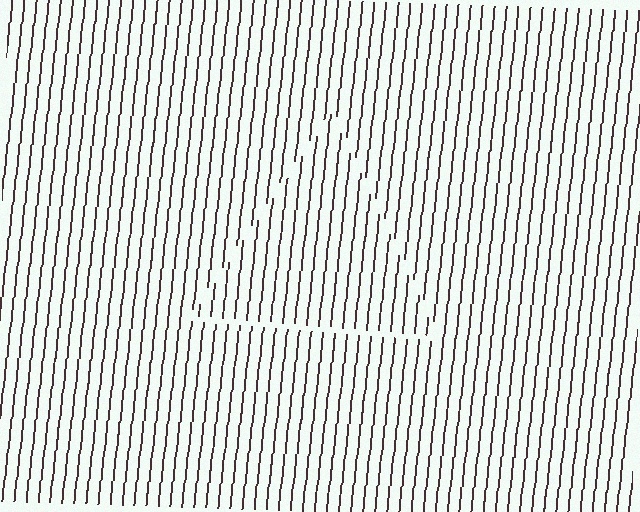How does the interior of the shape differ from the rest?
The interior of the shape contains the same grating, shifted by half a period — the contour is defined by the phase discontinuity where line-ends from the inner and outer gratings abut.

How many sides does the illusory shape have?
3 sides — the line-ends trace a triangle.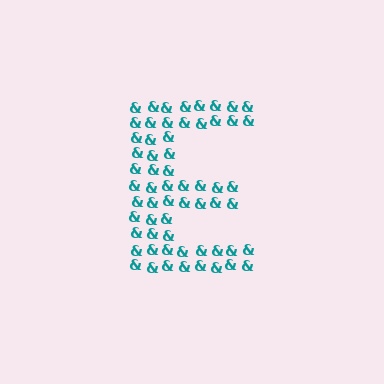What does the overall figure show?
The overall figure shows the letter E.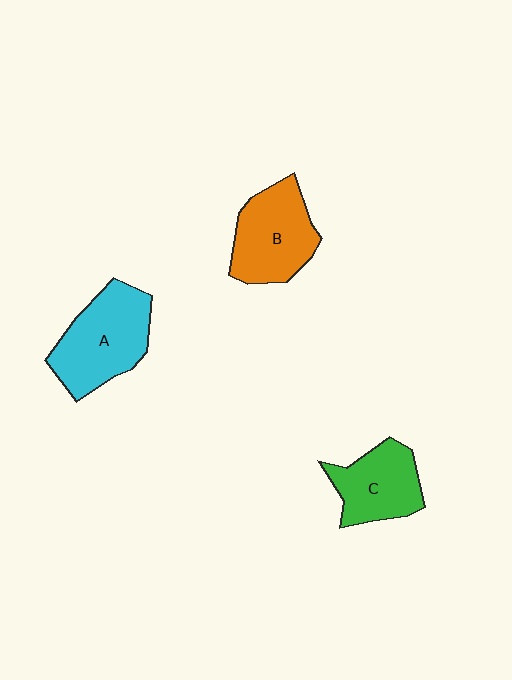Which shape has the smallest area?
Shape C (green).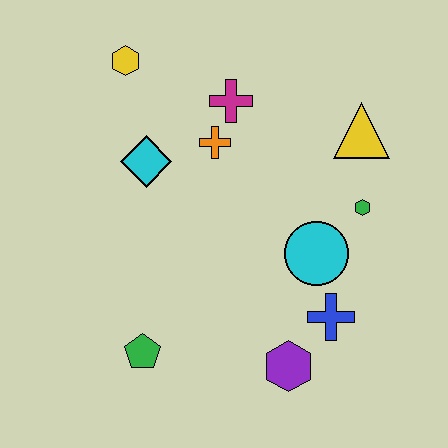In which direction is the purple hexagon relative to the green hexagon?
The purple hexagon is below the green hexagon.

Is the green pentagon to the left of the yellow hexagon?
No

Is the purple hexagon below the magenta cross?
Yes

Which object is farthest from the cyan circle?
The yellow hexagon is farthest from the cyan circle.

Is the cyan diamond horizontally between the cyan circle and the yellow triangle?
No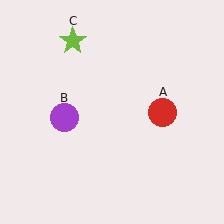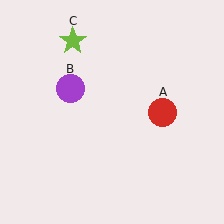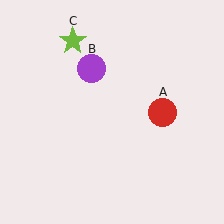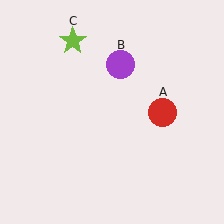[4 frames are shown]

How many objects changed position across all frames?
1 object changed position: purple circle (object B).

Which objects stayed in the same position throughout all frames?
Red circle (object A) and lime star (object C) remained stationary.